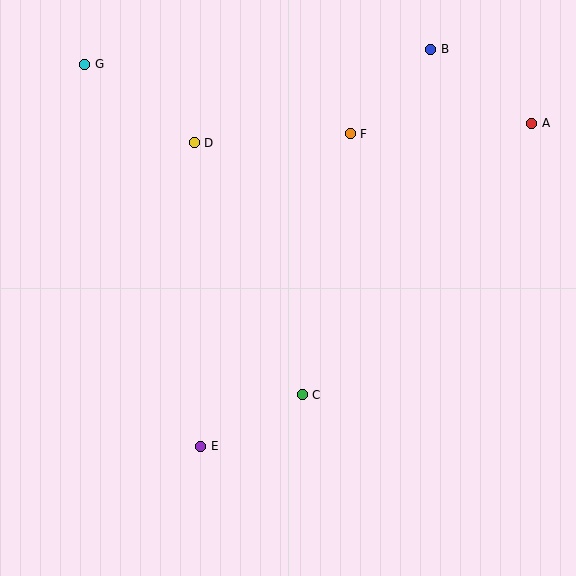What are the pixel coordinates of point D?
Point D is at (194, 143).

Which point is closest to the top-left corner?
Point G is closest to the top-left corner.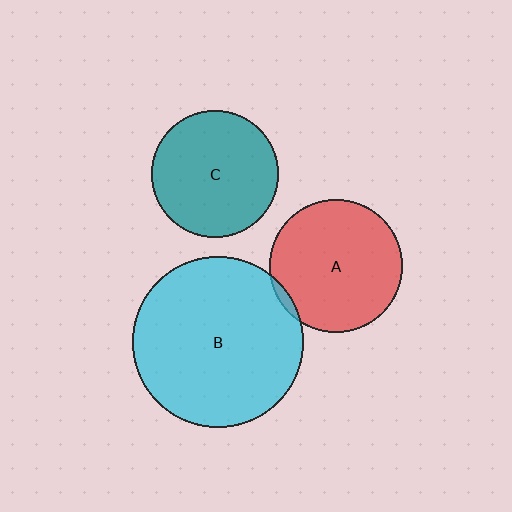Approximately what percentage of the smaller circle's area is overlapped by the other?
Approximately 5%.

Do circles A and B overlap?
Yes.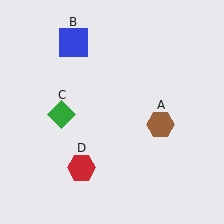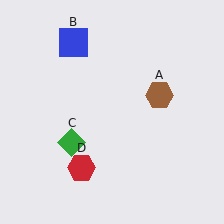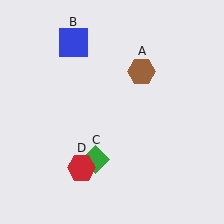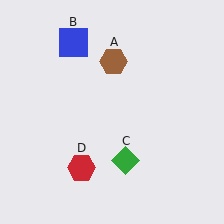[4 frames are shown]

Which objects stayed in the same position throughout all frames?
Blue square (object B) and red hexagon (object D) remained stationary.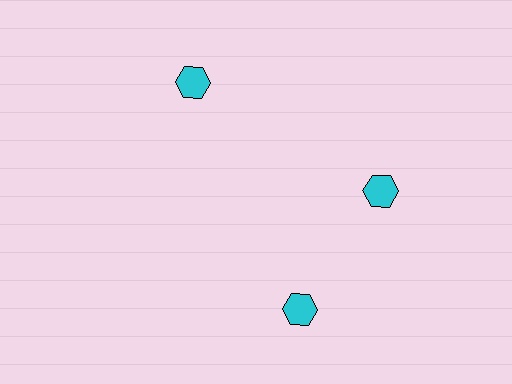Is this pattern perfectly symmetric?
No. The 3 cyan hexagons are arranged in a ring, but one element near the 7 o'clock position is rotated out of alignment along the ring, breaking the 3-fold rotational symmetry.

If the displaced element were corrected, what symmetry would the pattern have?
It would have 3-fold rotational symmetry — the pattern would map onto itself every 120 degrees.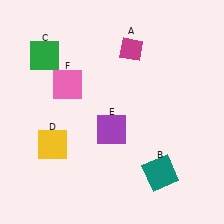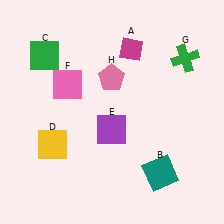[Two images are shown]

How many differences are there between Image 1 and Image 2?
There are 2 differences between the two images.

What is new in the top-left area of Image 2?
A pink pentagon (H) was added in the top-left area of Image 2.